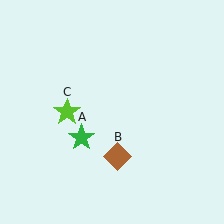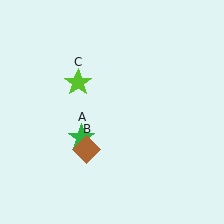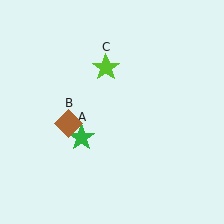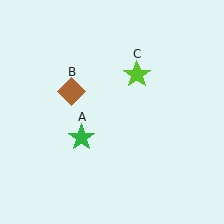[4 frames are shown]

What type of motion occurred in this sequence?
The brown diamond (object B), lime star (object C) rotated clockwise around the center of the scene.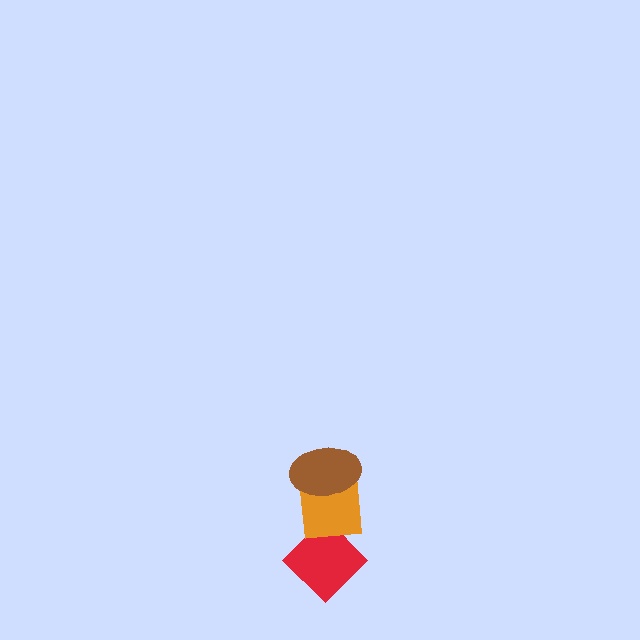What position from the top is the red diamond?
The red diamond is 3rd from the top.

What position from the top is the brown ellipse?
The brown ellipse is 1st from the top.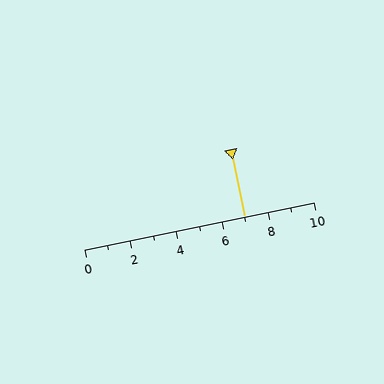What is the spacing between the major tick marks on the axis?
The major ticks are spaced 2 apart.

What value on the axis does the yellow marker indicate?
The marker indicates approximately 7.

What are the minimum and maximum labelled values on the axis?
The axis runs from 0 to 10.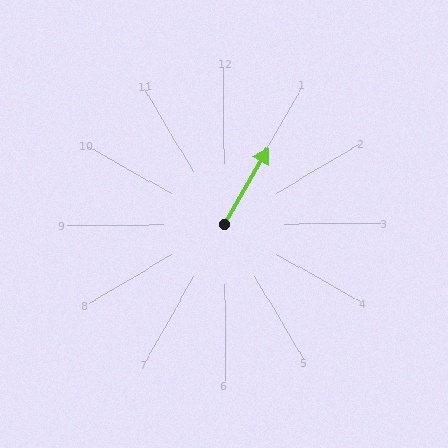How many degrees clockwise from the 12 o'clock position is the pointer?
Approximately 30 degrees.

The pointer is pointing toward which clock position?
Roughly 1 o'clock.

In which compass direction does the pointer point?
Northeast.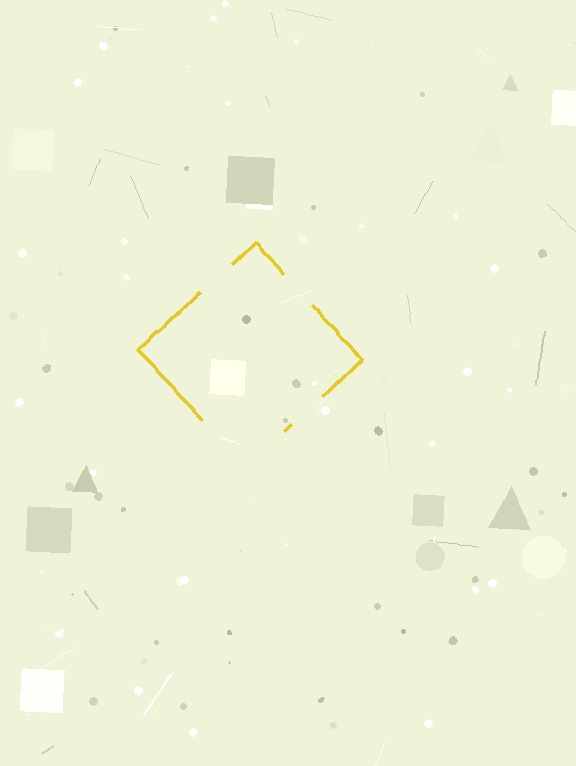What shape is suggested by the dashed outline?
The dashed outline suggests a diamond.